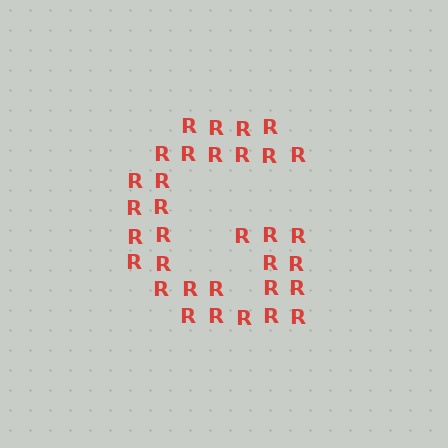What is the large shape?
The large shape is the letter G.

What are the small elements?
The small elements are letter R's.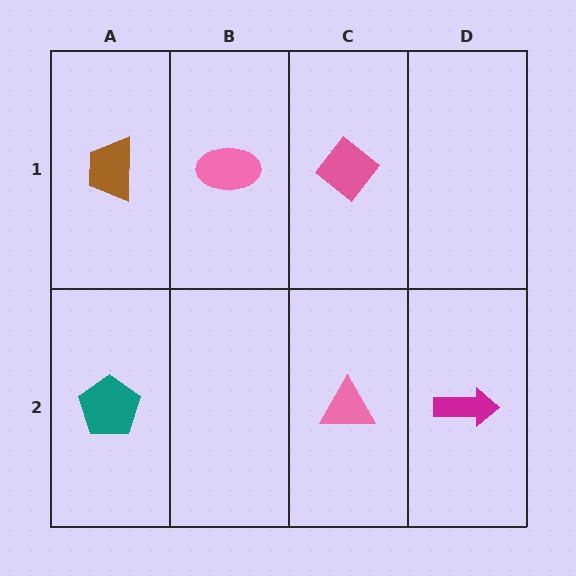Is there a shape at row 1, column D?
No, that cell is empty.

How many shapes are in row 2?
3 shapes.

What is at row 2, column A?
A teal pentagon.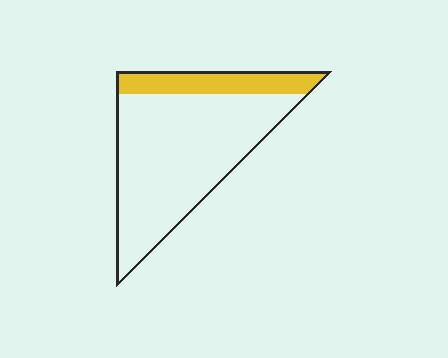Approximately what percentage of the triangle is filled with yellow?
Approximately 20%.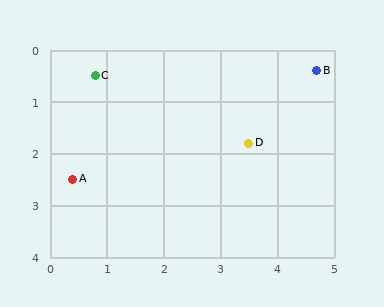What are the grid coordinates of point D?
Point D is at approximately (3.5, 1.8).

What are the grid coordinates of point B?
Point B is at approximately (4.7, 0.4).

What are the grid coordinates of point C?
Point C is at approximately (0.8, 0.5).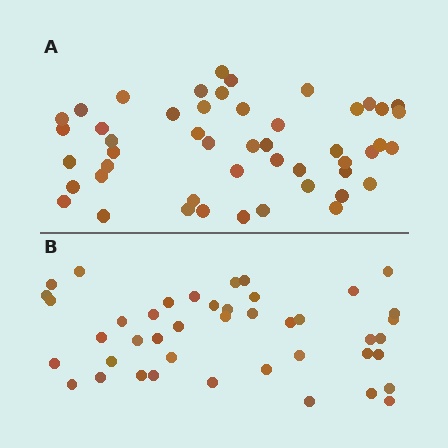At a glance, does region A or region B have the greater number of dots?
Region A (the top region) has more dots.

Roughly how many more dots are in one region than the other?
Region A has about 6 more dots than region B.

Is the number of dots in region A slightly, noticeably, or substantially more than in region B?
Region A has only slightly more — the two regions are fairly close. The ratio is roughly 1.1 to 1.